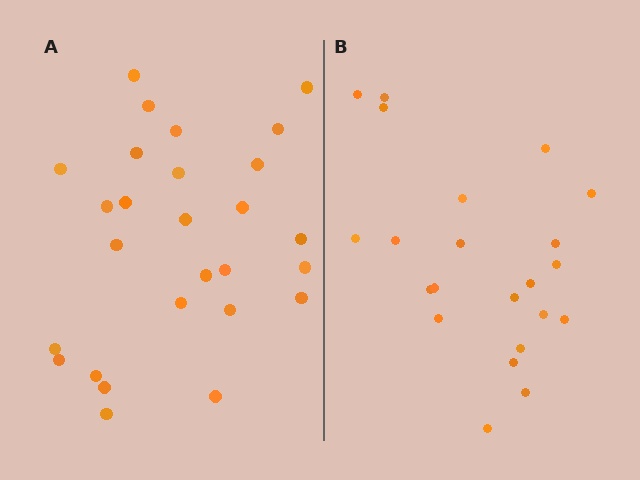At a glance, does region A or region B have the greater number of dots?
Region A (the left region) has more dots.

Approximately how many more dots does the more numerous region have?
Region A has about 5 more dots than region B.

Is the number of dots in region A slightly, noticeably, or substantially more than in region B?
Region A has only slightly more — the two regions are fairly close. The ratio is roughly 1.2 to 1.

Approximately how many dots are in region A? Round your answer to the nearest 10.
About 30 dots. (The exact count is 27, which rounds to 30.)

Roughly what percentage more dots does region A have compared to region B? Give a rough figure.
About 25% more.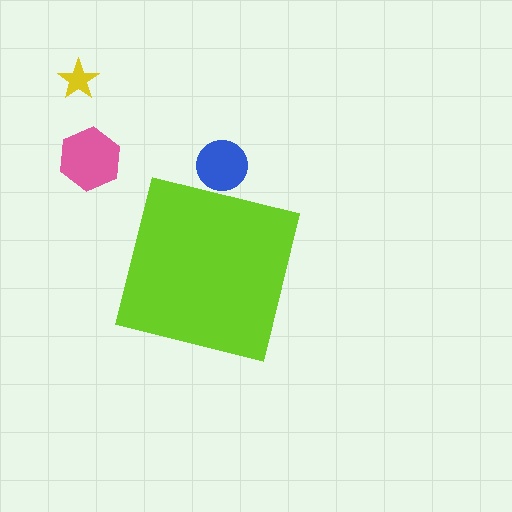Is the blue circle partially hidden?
Yes, the blue circle is partially hidden behind the lime square.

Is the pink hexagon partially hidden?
No, the pink hexagon is fully visible.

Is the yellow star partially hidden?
No, the yellow star is fully visible.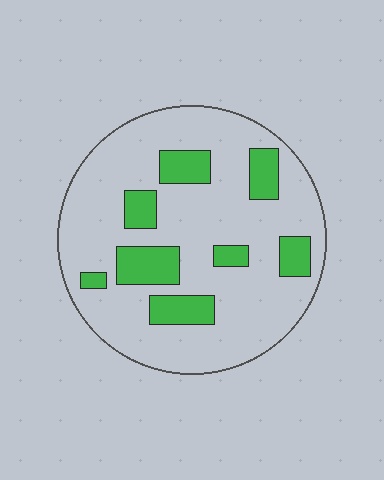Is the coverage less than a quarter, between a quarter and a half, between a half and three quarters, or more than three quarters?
Less than a quarter.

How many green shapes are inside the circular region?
8.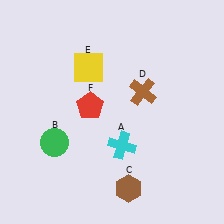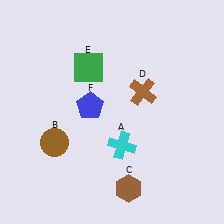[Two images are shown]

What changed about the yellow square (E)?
In Image 1, E is yellow. In Image 2, it changed to green.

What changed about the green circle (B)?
In Image 1, B is green. In Image 2, it changed to brown.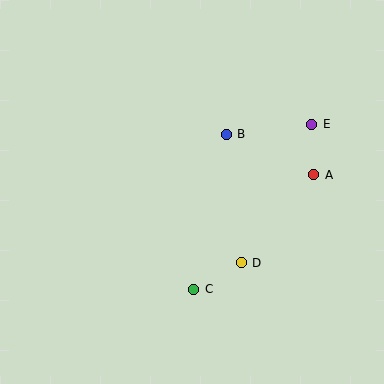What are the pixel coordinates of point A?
Point A is at (314, 175).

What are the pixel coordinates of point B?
Point B is at (226, 134).